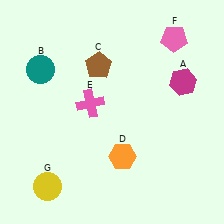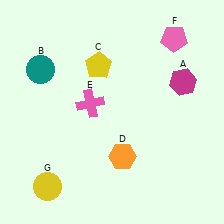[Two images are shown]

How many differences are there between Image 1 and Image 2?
There is 1 difference between the two images.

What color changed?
The pentagon (C) changed from brown in Image 1 to yellow in Image 2.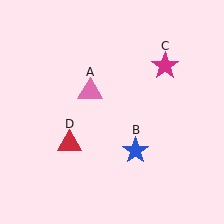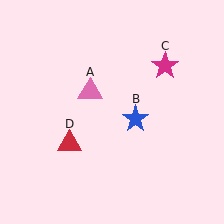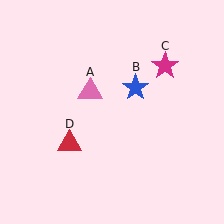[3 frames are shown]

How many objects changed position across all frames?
1 object changed position: blue star (object B).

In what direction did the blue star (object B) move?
The blue star (object B) moved up.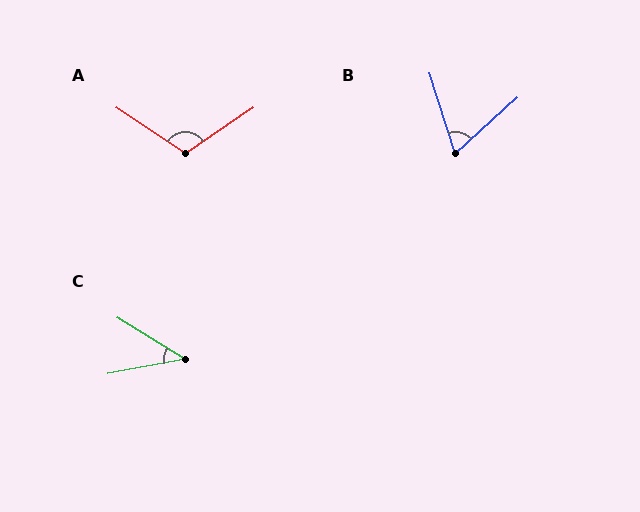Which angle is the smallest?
C, at approximately 43 degrees.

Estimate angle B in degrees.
Approximately 65 degrees.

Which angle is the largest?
A, at approximately 112 degrees.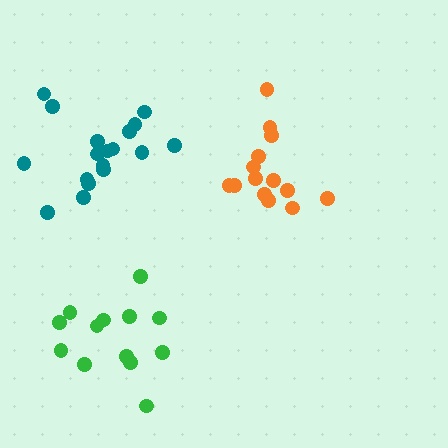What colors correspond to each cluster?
The clusters are colored: orange, green, teal.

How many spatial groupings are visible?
There are 3 spatial groupings.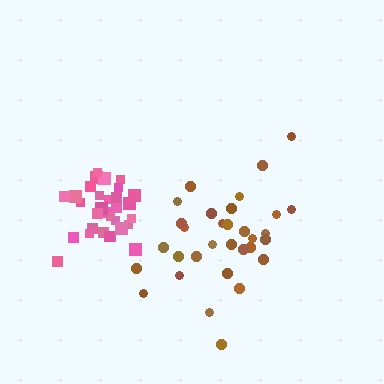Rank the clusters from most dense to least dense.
pink, brown.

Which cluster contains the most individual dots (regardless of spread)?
Brown (32).